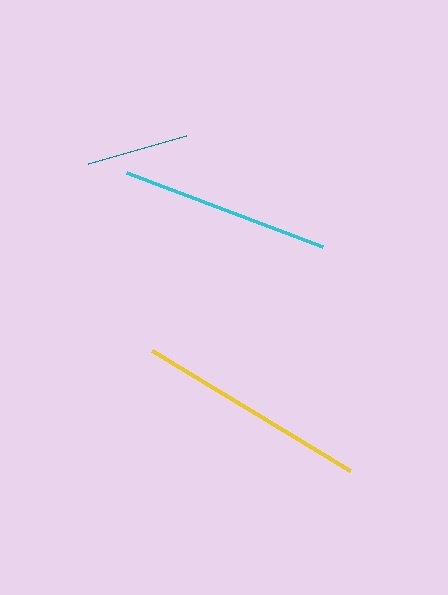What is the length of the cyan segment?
The cyan segment is approximately 211 pixels long.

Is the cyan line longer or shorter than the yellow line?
The yellow line is longer than the cyan line.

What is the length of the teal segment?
The teal segment is approximately 102 pixels long.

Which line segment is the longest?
The yellow line is the longest at approximately 232 pixels.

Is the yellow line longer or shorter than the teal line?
The yellow line is longer than the teal line.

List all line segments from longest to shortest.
From longest to shortest: yellow, cyan, teal.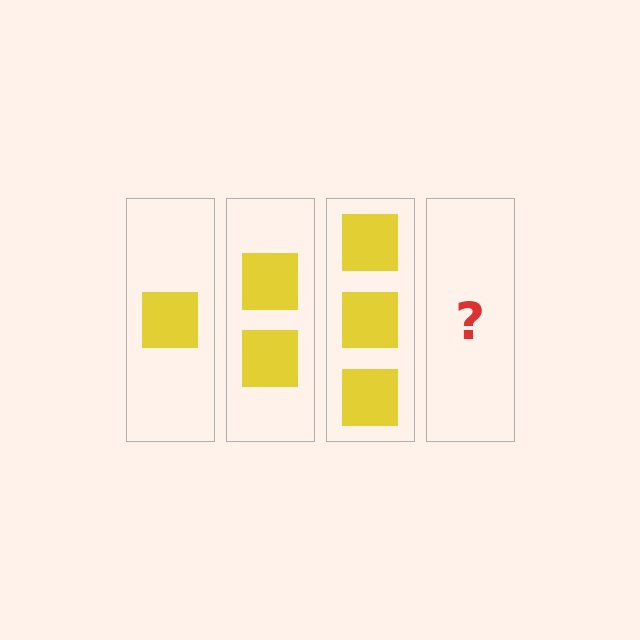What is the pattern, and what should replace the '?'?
The pattern is that each step adds one more square. The '?' should be 4 squares.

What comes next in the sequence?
The next element should be 4 squares.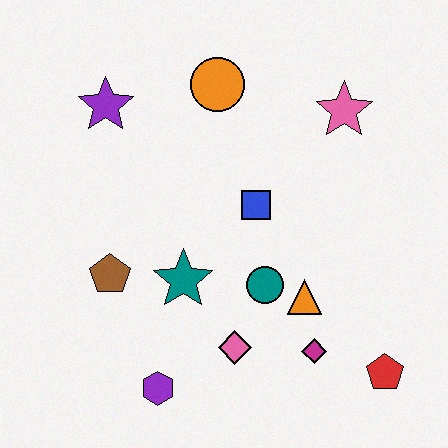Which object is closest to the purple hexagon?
The pink diamond is closest to the purple hexagon.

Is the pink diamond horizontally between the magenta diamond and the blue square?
No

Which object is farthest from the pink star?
The purple hexagon is farthest from the pink star.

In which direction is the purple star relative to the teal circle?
The purple star is above the teal circle.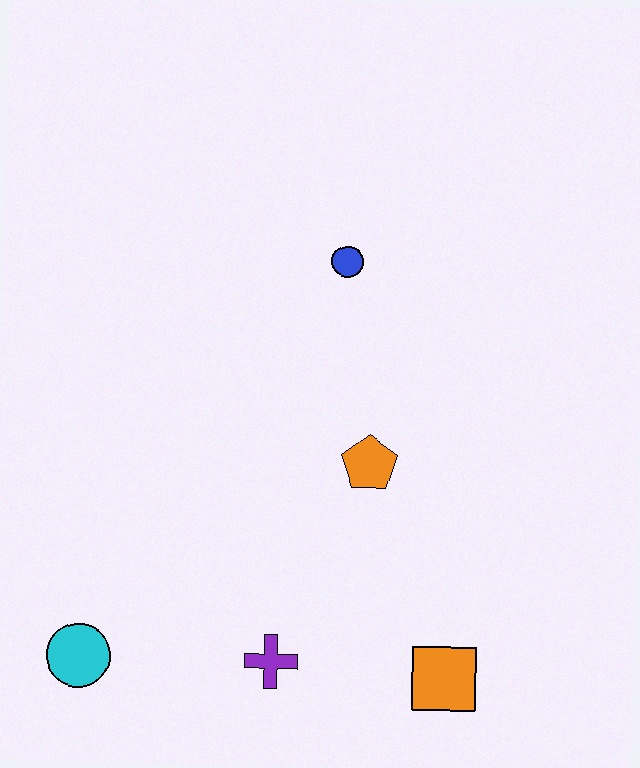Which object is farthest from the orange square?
The blue circle is farthest from the orange square.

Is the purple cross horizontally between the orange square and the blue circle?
No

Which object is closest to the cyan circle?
The purple cross is closest to the cyan circle.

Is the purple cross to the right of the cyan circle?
Yes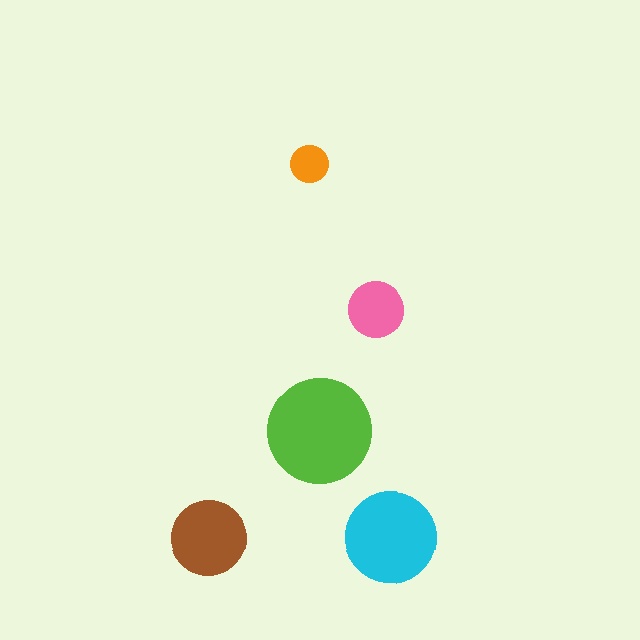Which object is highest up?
The orange circle is topmost.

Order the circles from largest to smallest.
the lime one, the cyan one, the brown one, the pink one, the orange one.